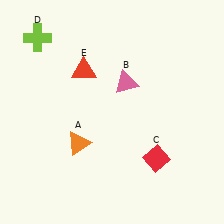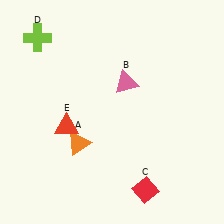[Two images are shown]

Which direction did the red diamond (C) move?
The red diamond (C) moved down.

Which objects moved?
The objects that moved are: the red diamond (C), the red triangle (E).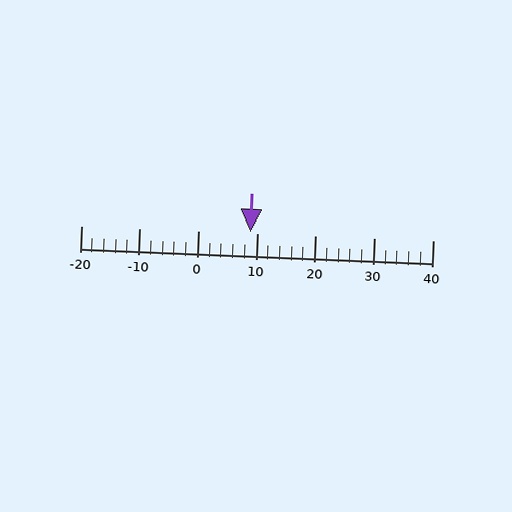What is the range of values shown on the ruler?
The ruler shows values from -20 to 40.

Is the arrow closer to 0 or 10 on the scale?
The arrow is closer to 10.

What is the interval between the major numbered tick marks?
The major tick marks are spaced 10 units apart.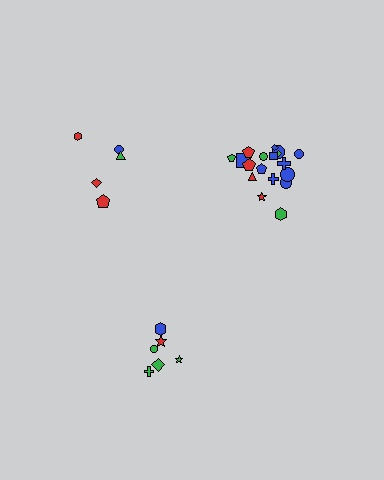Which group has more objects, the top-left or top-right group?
The top-right group.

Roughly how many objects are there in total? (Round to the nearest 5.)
Roughly 30 objects in total.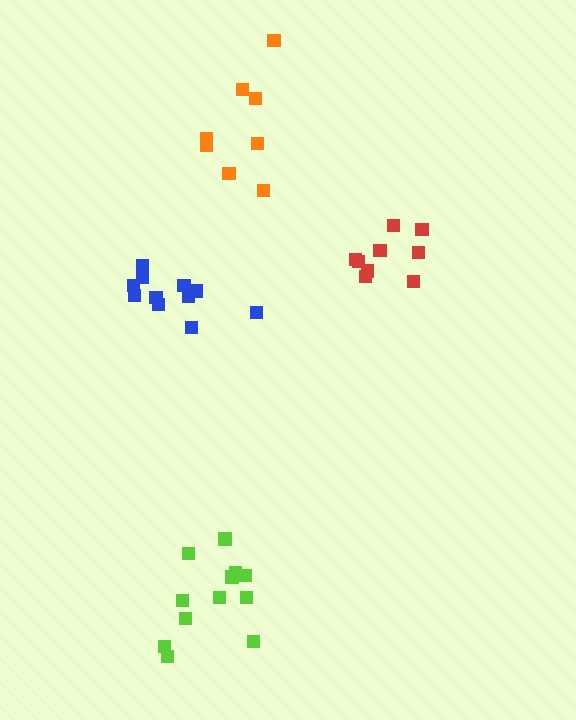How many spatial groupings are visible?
There are 4 spatial groupings.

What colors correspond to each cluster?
The clusters are colored: lime, orange, red, blue.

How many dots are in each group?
Group 1: 12 dots, Group 2: 8 dots, Group 3: 9 dots, Group 4: 11 dots (40 total).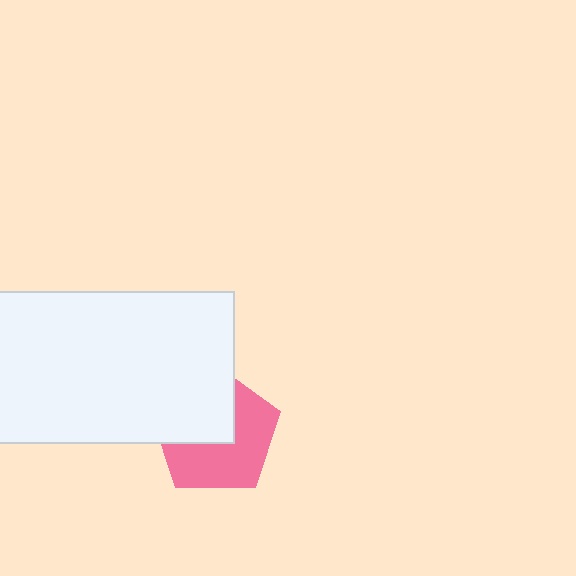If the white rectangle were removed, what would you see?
You would see the complete pink pentagon.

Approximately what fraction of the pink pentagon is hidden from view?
Roughly 44% of the pink pentagon is hidden behind the white rectangle.